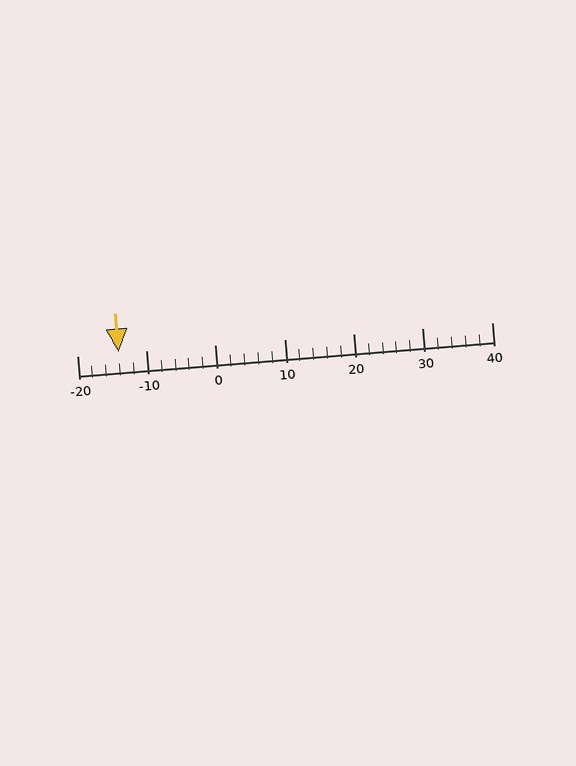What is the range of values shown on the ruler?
The ruler shows values from -20 to 40.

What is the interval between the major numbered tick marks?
The major tick marks are spaced 10 units apart.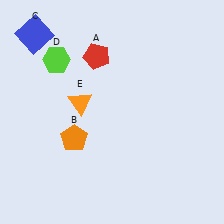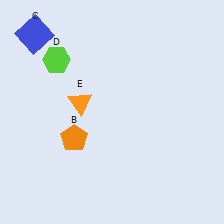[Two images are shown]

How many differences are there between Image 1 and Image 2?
There is 1 difference between the two images.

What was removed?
The red pentagon (A) was removed in Image 2.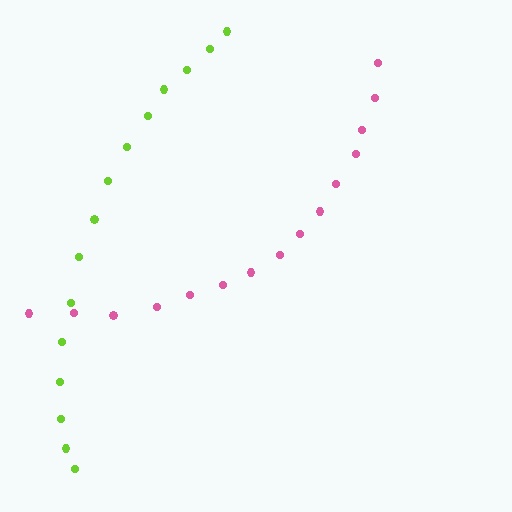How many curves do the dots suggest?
There are 2 distinct paths.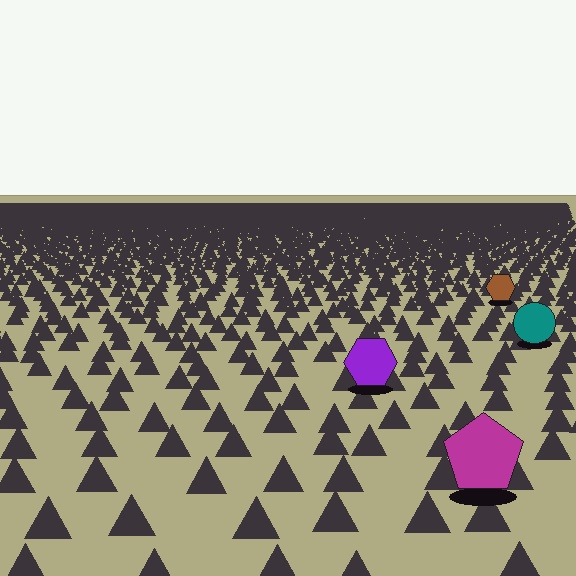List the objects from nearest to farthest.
From nearest to farthest: the magenta pentagon, the purple hexagon, the teal circle, the brown hexagon.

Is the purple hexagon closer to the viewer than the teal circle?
Yes. The purple hexagon is closer — you can tell from the texture gradient: the ground texture is coarser near it.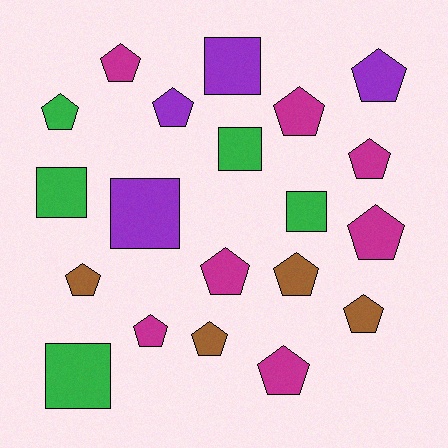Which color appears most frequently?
Magenta, with 7 objects.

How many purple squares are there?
There are 2 purple squares.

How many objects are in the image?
There are 20 objects.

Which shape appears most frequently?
Pentagon, with 14 objects.